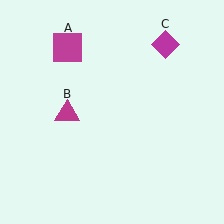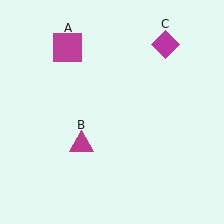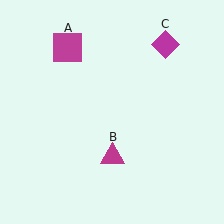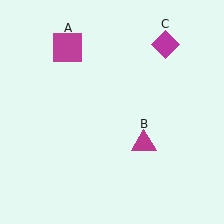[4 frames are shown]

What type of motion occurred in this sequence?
The magenta triangle (object B) rotated counterclockwise around the center of the scene.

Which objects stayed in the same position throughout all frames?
Magenta square (object A) and magenta diamond (object C) remained stationary.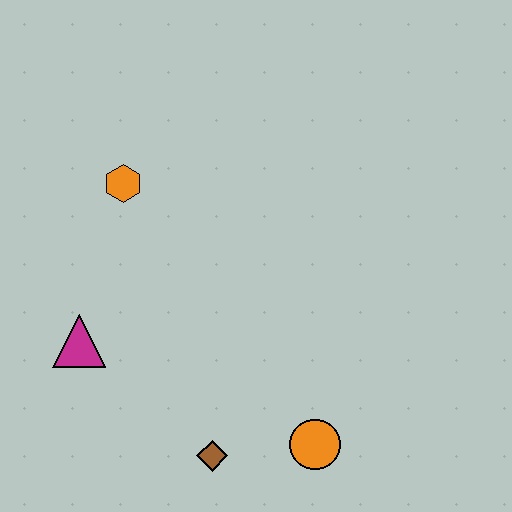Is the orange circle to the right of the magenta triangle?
Yes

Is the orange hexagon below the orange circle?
No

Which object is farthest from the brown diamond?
The orange hexagon is farthest from the brown diamond.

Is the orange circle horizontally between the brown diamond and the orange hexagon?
No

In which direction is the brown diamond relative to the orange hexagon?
The brown diamond is below the orange hexagon.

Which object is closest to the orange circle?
The brown diamond is closest to the orange circle.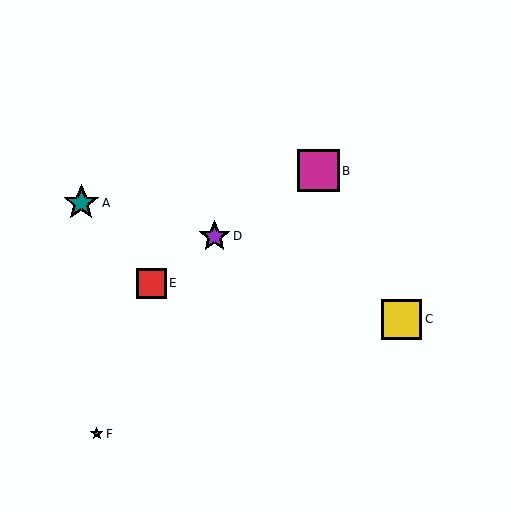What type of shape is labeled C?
Shape C is a yellow square.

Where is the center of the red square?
The center of the red square is at (151, 283).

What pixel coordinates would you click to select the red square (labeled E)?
Click at (151, 283) to select the red square E.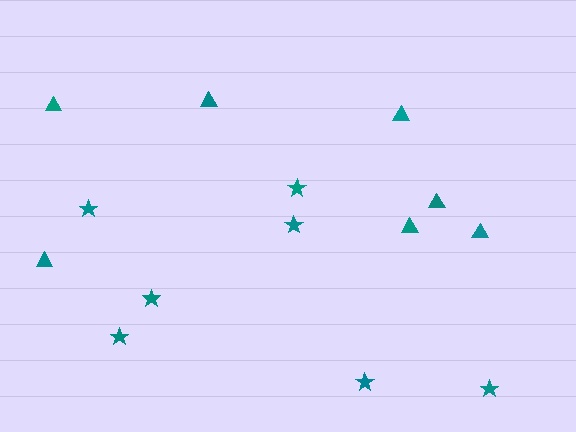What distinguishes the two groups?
There are 2 groups: one group of stars (7) and one group of triangles (7).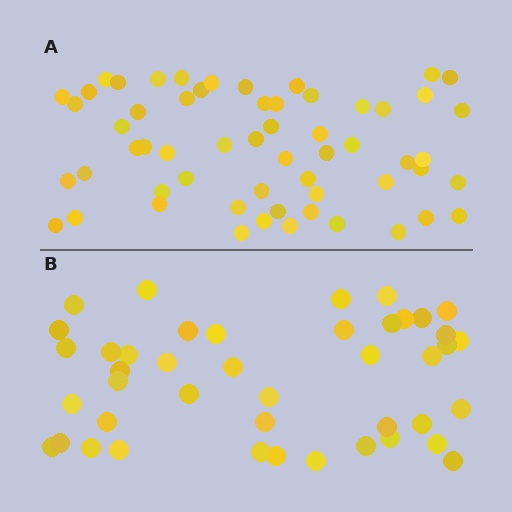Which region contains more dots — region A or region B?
Region A (the top region) has more dots.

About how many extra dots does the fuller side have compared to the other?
Region A has approximately 15 more dots than region B.